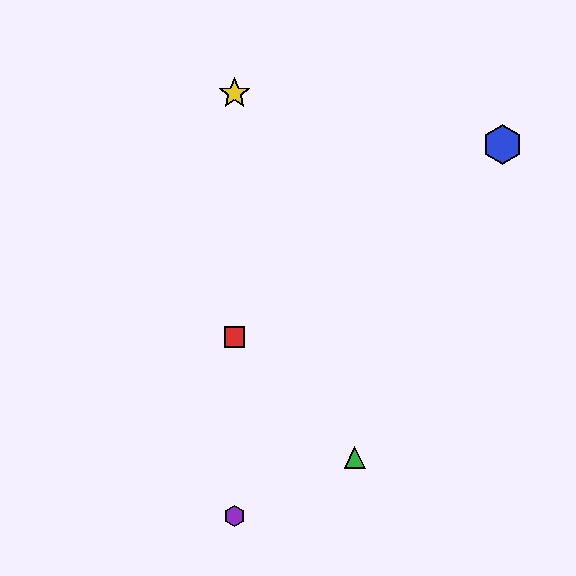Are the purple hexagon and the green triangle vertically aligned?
No, the purple hexagon is at x≈235 and the green triangle is at x≈355.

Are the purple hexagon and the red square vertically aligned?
Yes, both are at x≈235.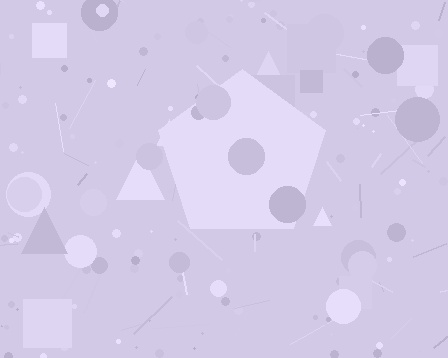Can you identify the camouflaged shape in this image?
The camouflaged shape is a pentagon.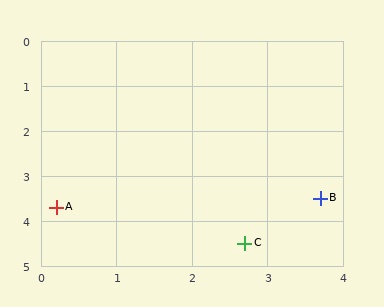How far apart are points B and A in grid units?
Points B and A are about 3.5 grid units apart.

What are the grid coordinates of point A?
Point A is at approximately (0.2, 3.7).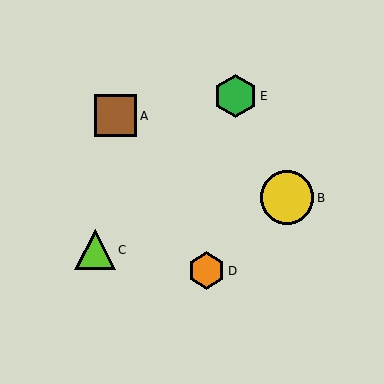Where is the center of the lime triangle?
The center of the lime triangle is at (95, 250).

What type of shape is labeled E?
Shape E is a green hexagon.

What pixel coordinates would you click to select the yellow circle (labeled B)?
Click at (287, 198) to select the yellow circle B.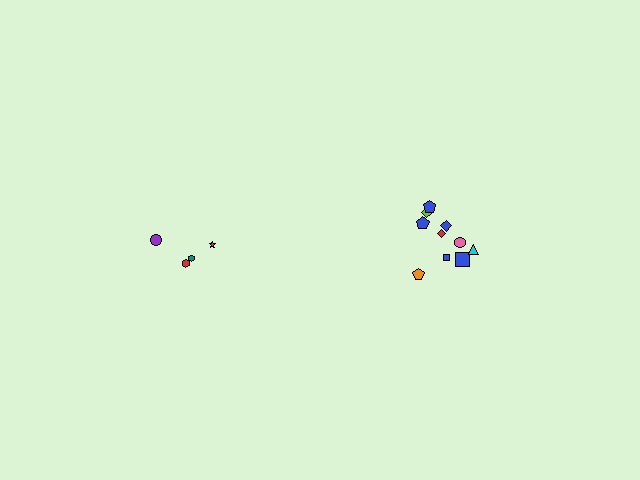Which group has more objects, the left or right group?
The right group.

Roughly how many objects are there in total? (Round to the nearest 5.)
Roughly 15 objects in total.